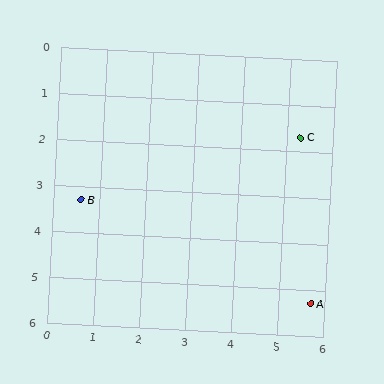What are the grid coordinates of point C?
Point C is at approximately (5.3, 1.7).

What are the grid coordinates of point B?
Point B is at approximately (0.6, 3.3).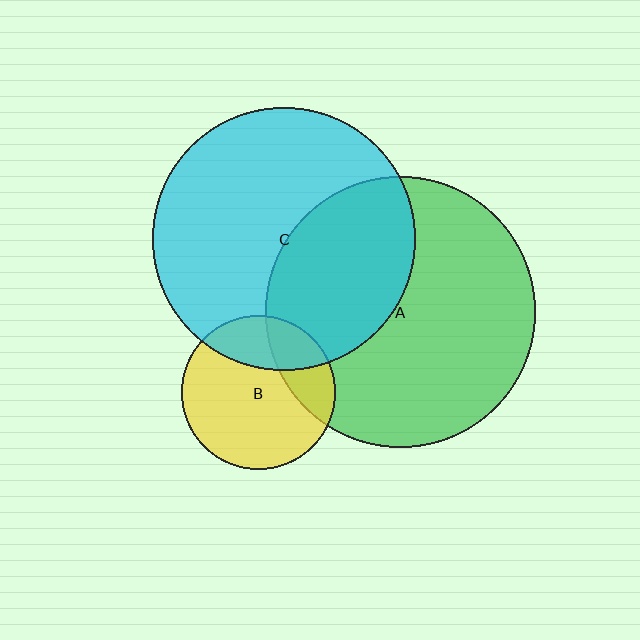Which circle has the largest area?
Circle A (green).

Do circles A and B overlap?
Yes.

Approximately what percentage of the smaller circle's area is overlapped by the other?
Approximately 25%.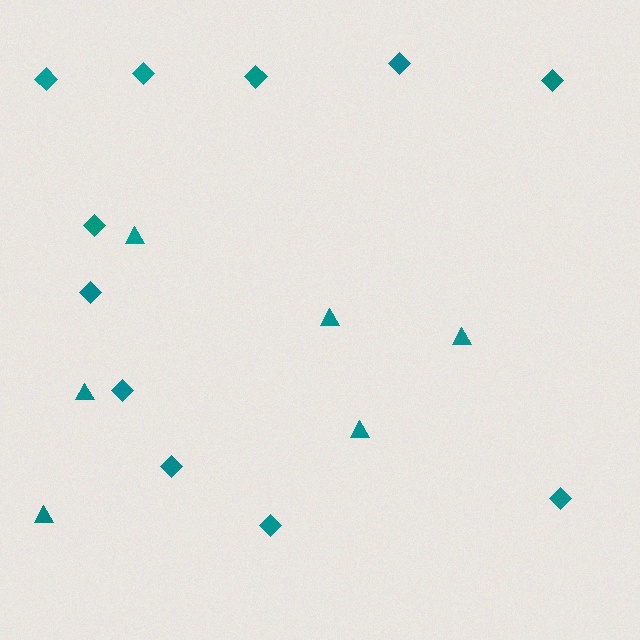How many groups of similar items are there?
There are 2 groups: one group of triangles (6) and one group of diamonds (11).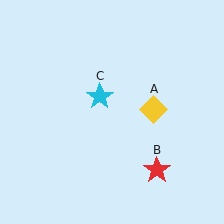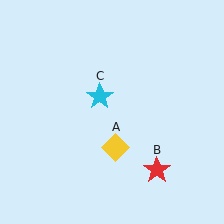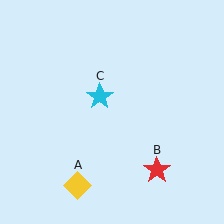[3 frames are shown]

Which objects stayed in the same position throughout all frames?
Red star (object B) and cyan star (object C) remained stationary.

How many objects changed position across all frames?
1 object changed position: yellow diamond (object A).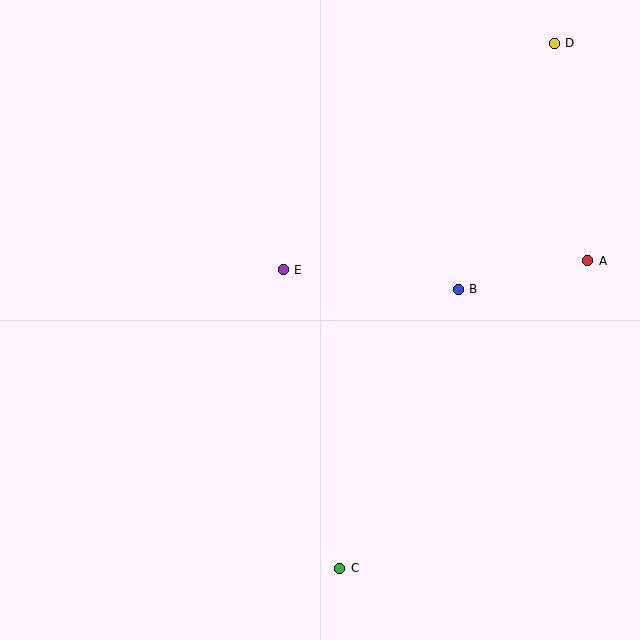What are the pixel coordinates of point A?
Point A is at (588, 261).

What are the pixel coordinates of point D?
Point D is at (554, 43).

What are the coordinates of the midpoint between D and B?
The midpoint between D and B is at (506, 166).